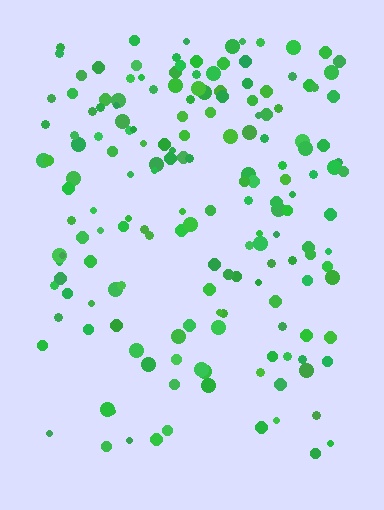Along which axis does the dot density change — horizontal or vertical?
Vertical.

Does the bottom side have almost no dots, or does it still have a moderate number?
Still a moderate number, just noticeably fewer than the top.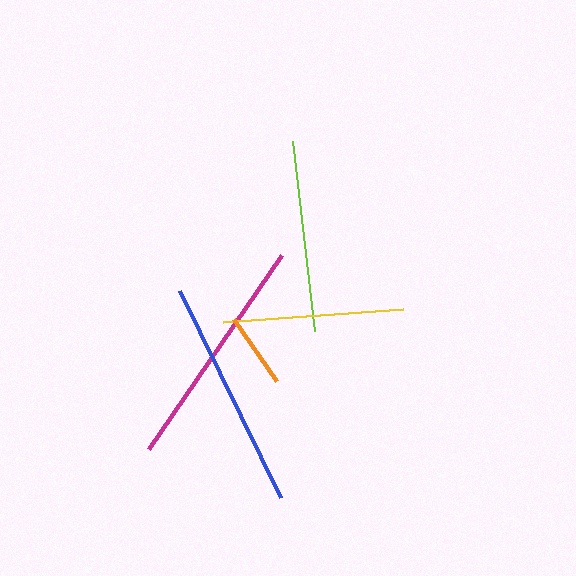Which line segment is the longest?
The magenta line is the longest at approximately 236 pixels.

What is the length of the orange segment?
The orange segment is approximately 76 pixels long.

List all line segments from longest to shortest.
From longest to shortest: magenta, blue, lime, yellow, orange.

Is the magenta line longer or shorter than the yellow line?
The magenta line is longer than the yellow line.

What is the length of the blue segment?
The blue segment is approximately 230 pixels long.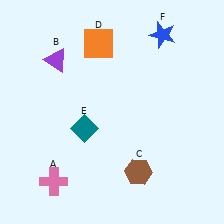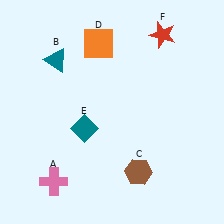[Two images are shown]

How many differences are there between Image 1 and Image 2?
There are 2 differences between the two images.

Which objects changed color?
B changed from purple to teal. F changed from blue to red.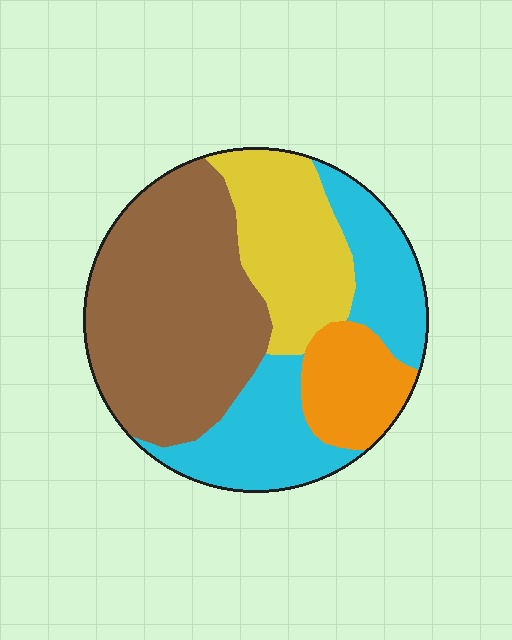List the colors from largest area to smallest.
From largest to smallest: brown, cyan, yellow, orange.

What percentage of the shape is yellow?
Yellow takes up about one fifth (1/5) of the shape.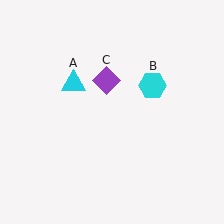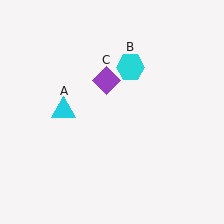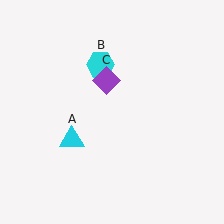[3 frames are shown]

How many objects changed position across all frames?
2 objects changed position: cyan triangle (object A), cyan hexagon (object B).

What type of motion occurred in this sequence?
The cyan triangle (object A), cyan hexagon (object B) rotated counterclockwise around the center of the scene.